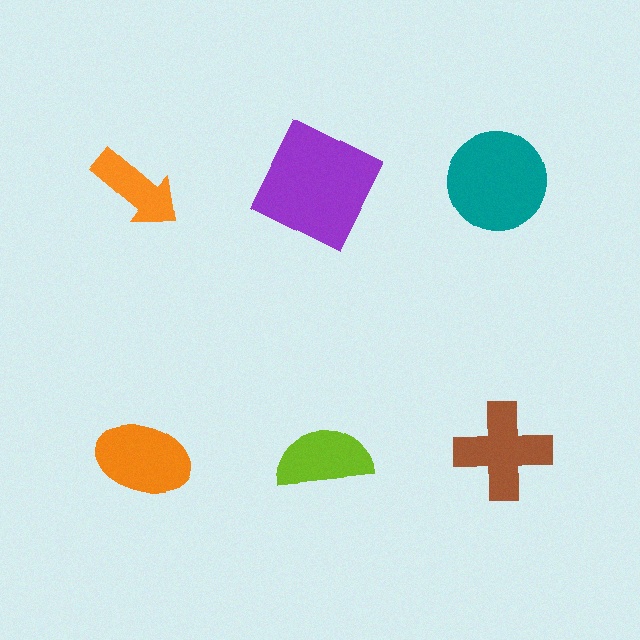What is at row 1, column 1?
An orange arrow.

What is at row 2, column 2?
A lime semicircle.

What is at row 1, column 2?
A purple square.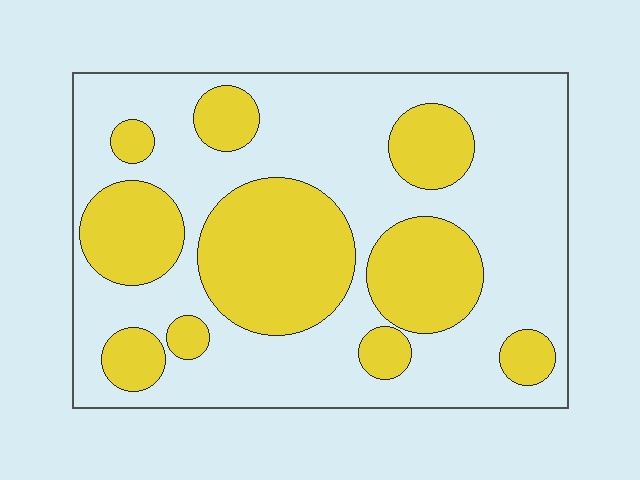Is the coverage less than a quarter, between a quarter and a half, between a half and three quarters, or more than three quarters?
Between a quarter and a half.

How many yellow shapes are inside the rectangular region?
10.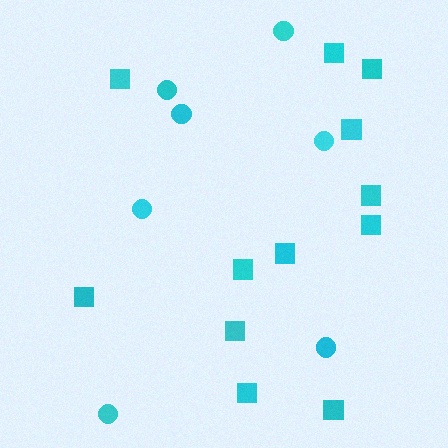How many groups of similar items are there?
There are 2 groups: one group of squares (12) and one group of circles (7).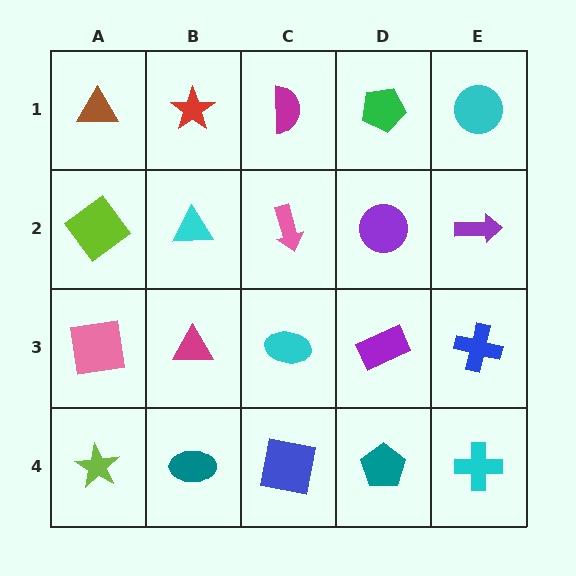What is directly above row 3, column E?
A purple arrow.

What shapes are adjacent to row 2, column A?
A brown triangle (row 1, column A), a pink square (row 3, column A), a cyan triangle (row 2, column B).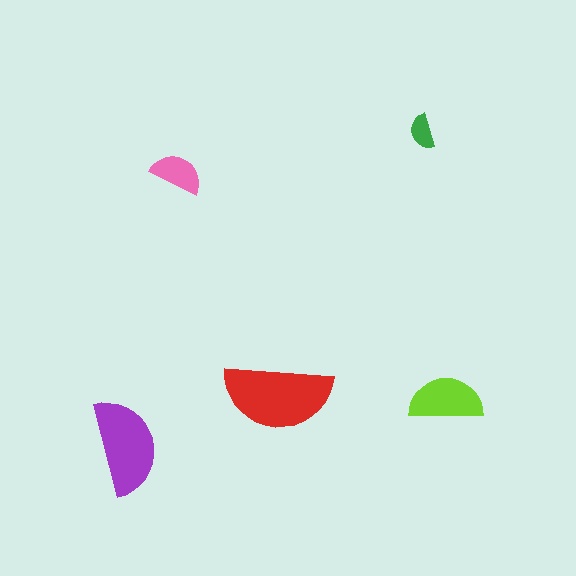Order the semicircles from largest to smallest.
the red one, the purple one, the lime one, the pink one, the green one.